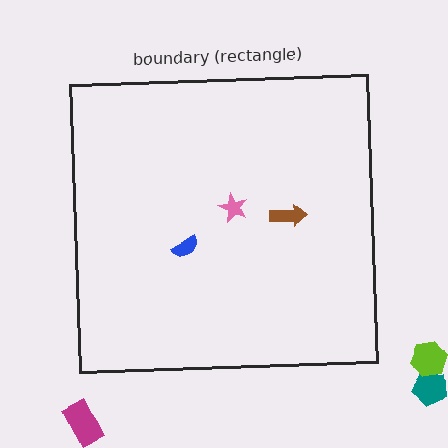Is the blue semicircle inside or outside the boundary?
Inside.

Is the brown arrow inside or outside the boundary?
Inside.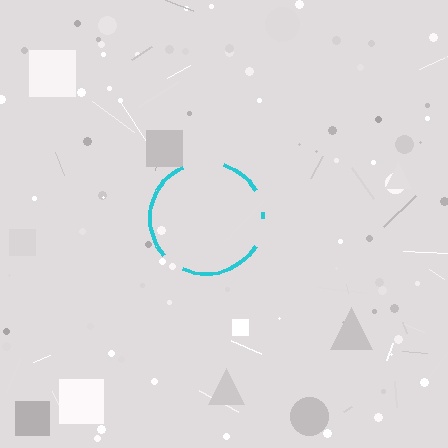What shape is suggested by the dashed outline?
The dashed outline suggests a circle.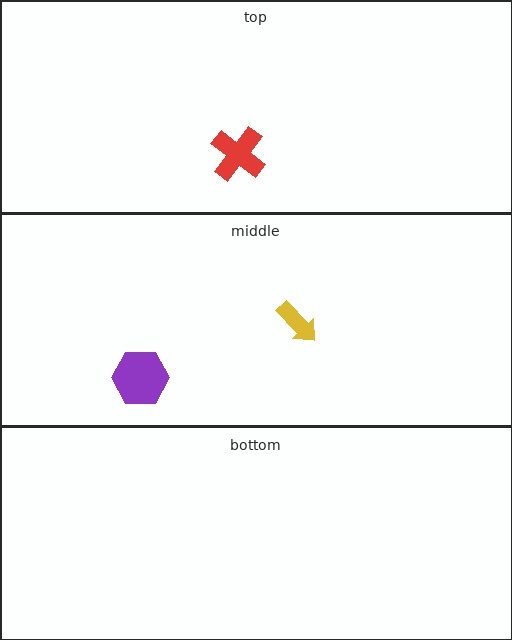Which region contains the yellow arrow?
The middle region.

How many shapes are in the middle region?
2.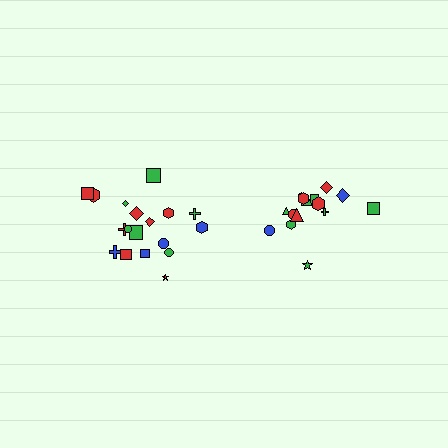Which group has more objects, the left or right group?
The left group.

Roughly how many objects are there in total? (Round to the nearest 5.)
Roughly 35 objects in total.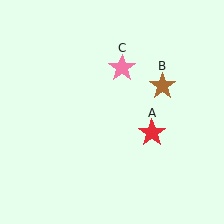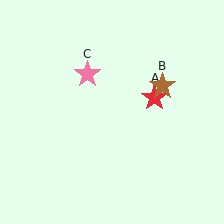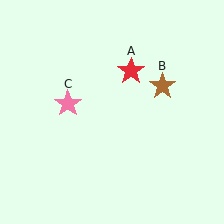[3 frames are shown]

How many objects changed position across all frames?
2 objects changed position: red star (object A), pink star (object C).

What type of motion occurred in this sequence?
The red star (object A), pink star (object C) rotated counterclockwise around the center of the scene.